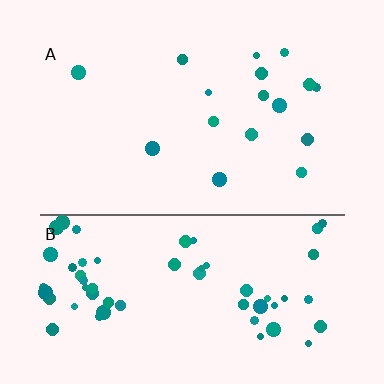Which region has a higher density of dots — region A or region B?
B (the bottom).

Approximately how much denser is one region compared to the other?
Approximately 3.6× — region B over region A.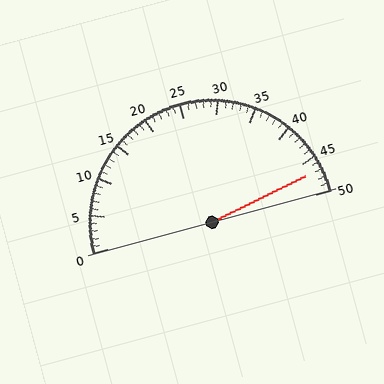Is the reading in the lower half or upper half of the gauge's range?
The reading is in the upper half of the range (0 to 50).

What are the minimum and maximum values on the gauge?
The gauge ranges from 0 to 50.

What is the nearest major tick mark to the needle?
The nearest major tick mark is 45.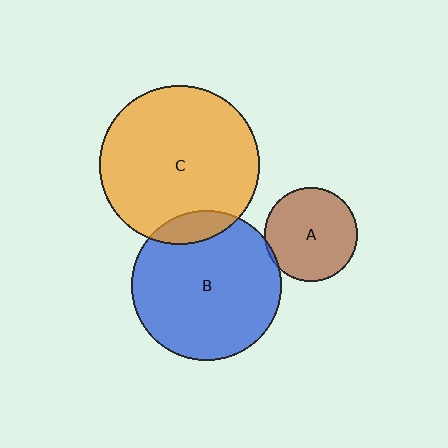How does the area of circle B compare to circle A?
Approximately 2.5 times.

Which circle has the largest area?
Circle C (orange).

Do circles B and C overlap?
Yes.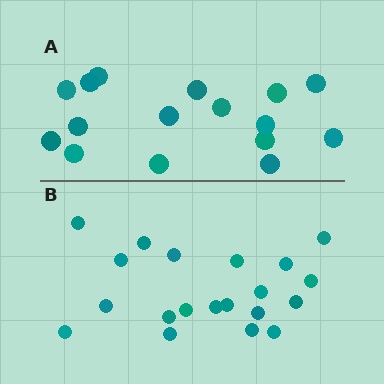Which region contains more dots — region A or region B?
Region B (the bottom region) has more dots.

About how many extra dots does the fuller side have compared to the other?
Region B has about 4 more dots than region A.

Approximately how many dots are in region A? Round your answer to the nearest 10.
About 20 dots. (The exact count is 16, which rounds to 20.)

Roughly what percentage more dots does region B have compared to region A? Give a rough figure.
About 25% more.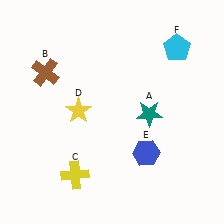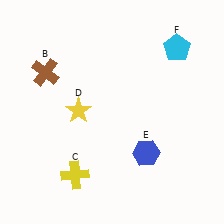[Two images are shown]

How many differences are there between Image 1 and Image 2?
There is 1 difference between the two images.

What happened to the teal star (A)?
The teal star (A) was removed in Image 2. It was in the bottom-right area of Image 1.